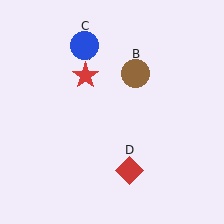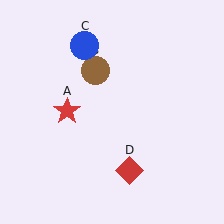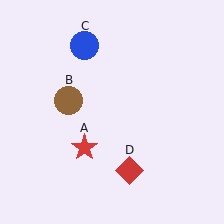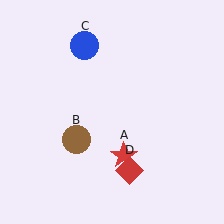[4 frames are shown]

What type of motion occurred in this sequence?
The red star (object A), brown circle (object B) rotated counterclockwise around the center of the scene.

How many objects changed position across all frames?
2 objects changed position: red star (object A), brown circle (object B).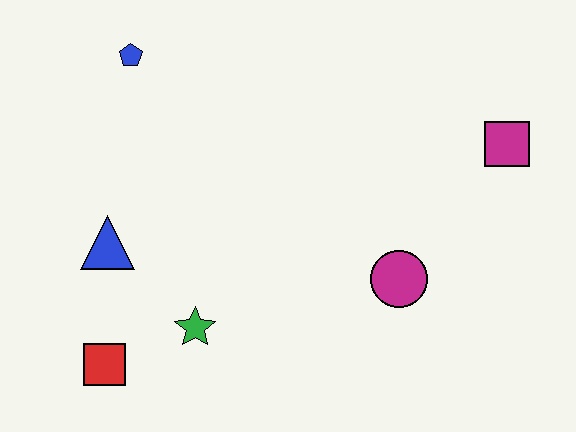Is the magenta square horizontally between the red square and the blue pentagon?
No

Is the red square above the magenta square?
No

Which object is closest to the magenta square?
The magenta circle is closest to the magenta square.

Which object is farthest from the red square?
The magenta square is farthest from the red square.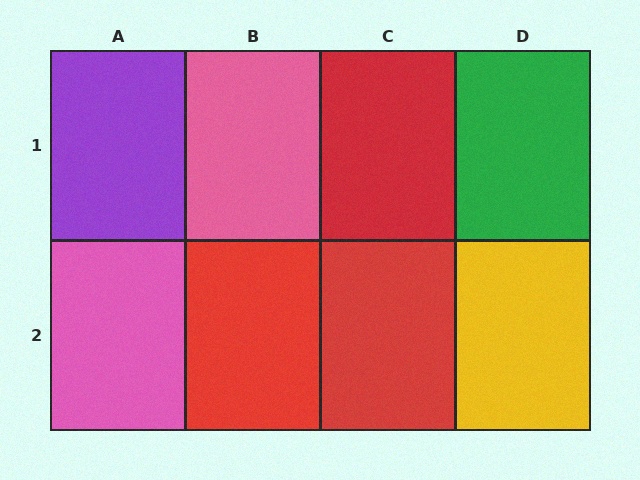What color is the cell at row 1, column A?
Purple.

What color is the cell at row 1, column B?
Pink.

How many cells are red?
3 cells are red.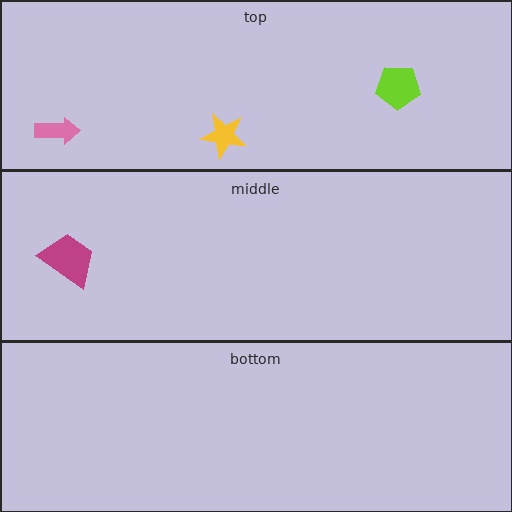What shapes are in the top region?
The lime pentagon, the pink arrow, the yellow star.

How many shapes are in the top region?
3.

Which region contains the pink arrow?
The top region.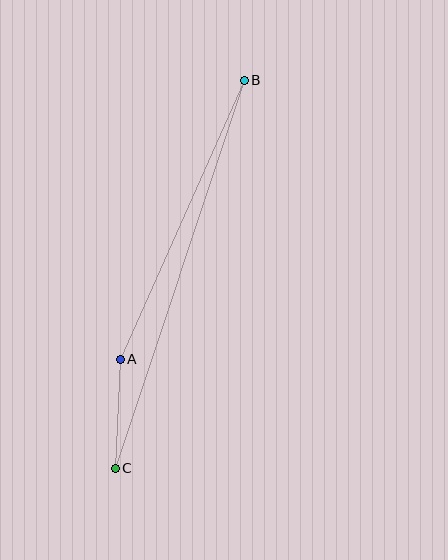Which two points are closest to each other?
Points A and C are closest to each other.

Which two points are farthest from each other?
Points B and C are farthest from each other.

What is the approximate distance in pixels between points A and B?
The distance between A and B is approximately 305 pixels.